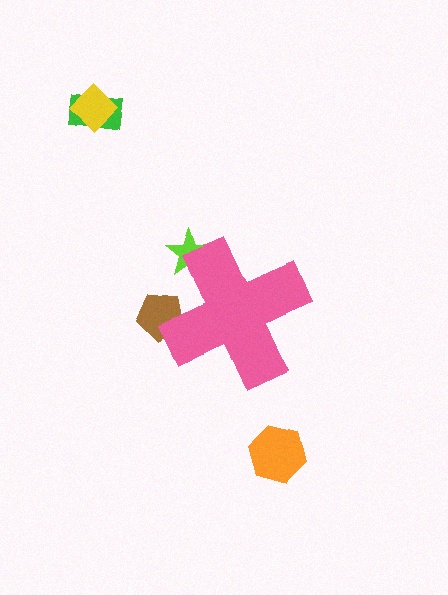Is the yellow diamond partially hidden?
No, the yellow diamond is fully visible.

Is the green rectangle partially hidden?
No, the green rectangle is fully visible.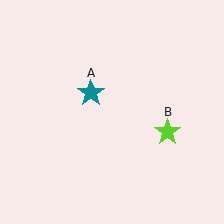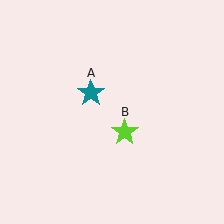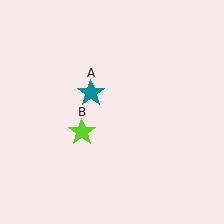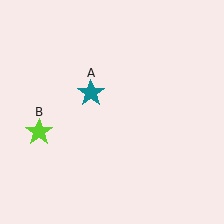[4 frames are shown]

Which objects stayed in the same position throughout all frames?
Teal star (object A) remained stationary.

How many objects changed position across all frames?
1 object changed position: lime star (object B).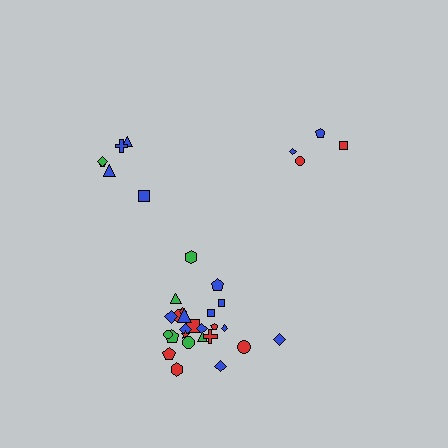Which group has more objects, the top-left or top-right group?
The top-left group.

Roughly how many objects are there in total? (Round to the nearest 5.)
Roughly 35 objects in total.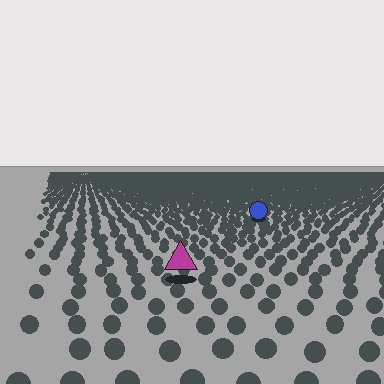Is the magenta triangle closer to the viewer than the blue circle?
Yes. The magenta triangle is closer — you can tell from the texture gradient: the ground texture is coarser near it.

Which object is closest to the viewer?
The magenta triangle is closest. The texture marks near it are larger and more spread out.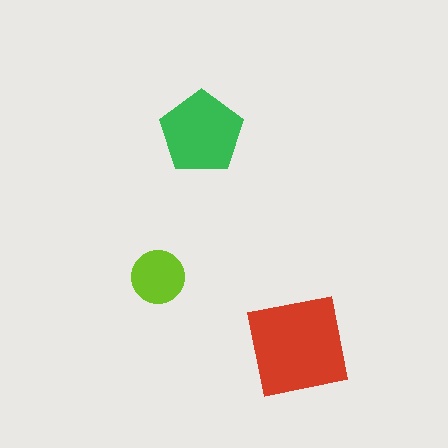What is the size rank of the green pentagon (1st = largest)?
2nd.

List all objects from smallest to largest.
The lime circle, the green pentagon, the red square.